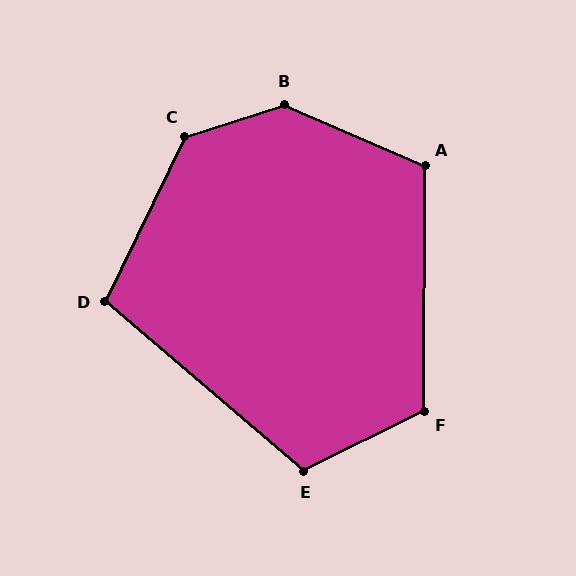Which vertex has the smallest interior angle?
D, at approximately 105 degrees.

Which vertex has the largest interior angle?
B, at approximately 139 degrees.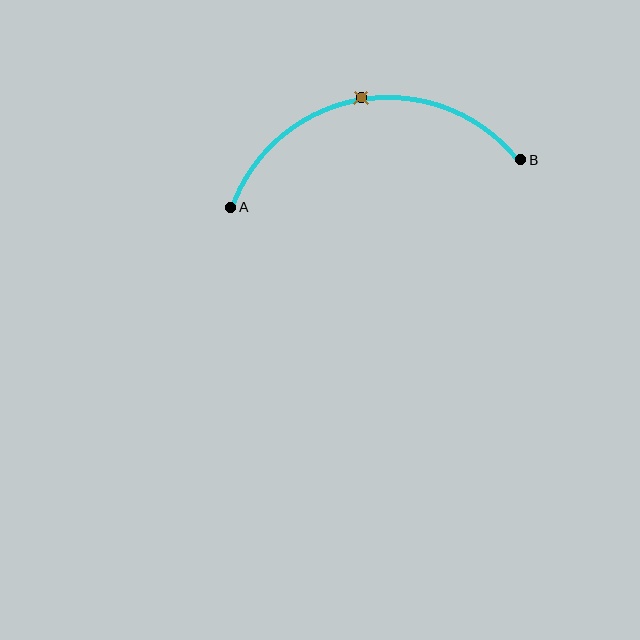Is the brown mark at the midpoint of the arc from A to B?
Yes. The brown mark lies on the arc at equal arc-length from both A and B — it is the arc midpoint.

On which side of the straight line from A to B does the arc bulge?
The arc bulges above the straight line connecting A and B.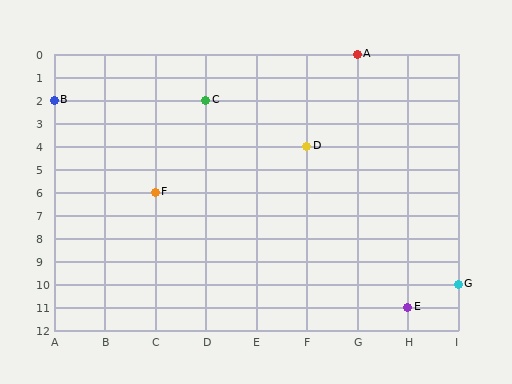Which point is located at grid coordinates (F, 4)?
Point D is at (F, 4).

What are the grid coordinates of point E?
Point E is at grid coordinates (H, 11).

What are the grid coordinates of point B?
Point B is at grid coordinates (A, 2).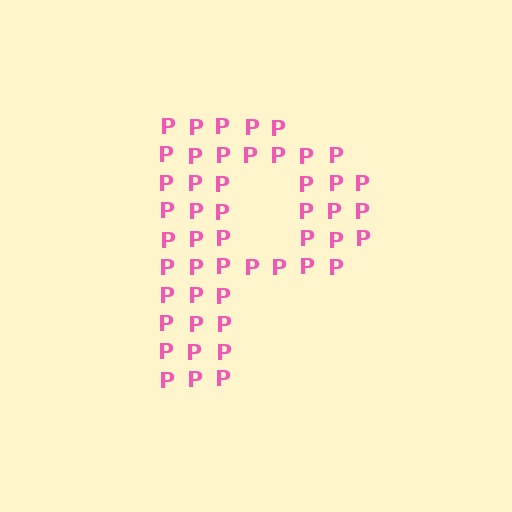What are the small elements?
The small elements are letter P's.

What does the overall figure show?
The overall figure shows the letter P.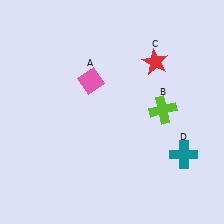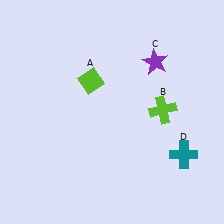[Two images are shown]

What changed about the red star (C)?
In Image 1, C is red. In Image 2, it changed to purple.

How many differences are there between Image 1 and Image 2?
There are 2 differences between the two images.